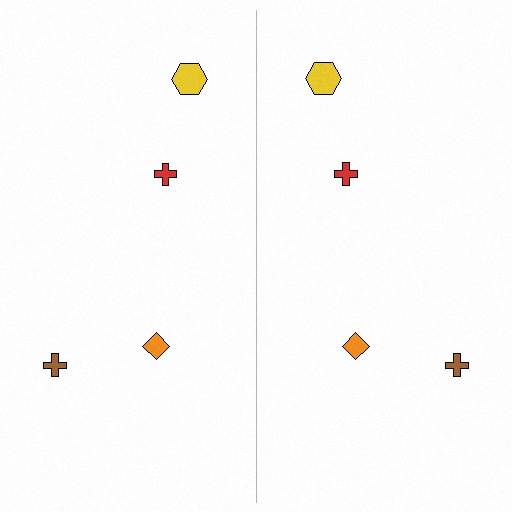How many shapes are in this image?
There are 8 shapes in this image.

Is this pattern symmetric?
Yes, this pattern has bilateral (reflection) symmetry.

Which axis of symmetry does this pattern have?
The pattern has a vertical axis of symmetry running through the center of the image.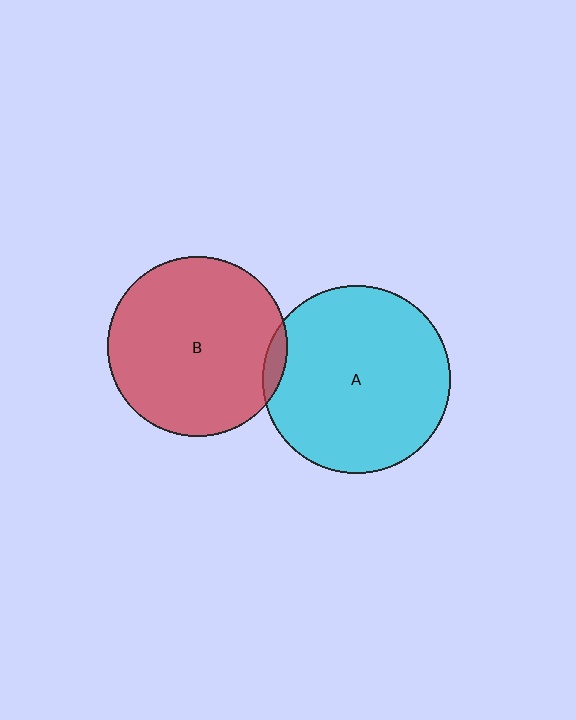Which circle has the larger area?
Circle A (cyan).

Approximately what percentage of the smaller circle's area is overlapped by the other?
Approximately 5%.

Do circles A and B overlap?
Yes.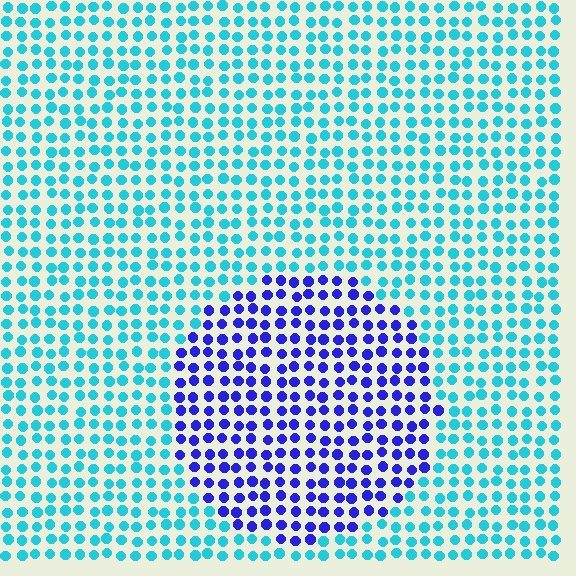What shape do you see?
I see a circle.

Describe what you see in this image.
The image is filled with small cyan elements in a uniform arrangement. A circle-shaped region is visible where the elements are tinted to a slightly different hue, forming a subtle color boundary.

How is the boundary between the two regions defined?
The boundary is defined purely by a slight shift in hue (about 58 degrees). Spacing, size, and orientation are identical on both sides.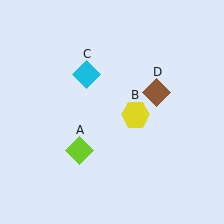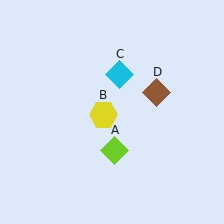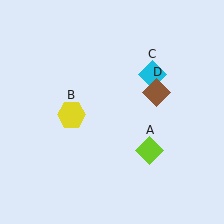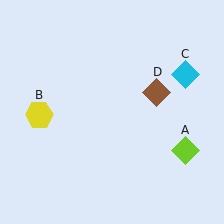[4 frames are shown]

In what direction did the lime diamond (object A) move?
The lime diamond (object A) moved right.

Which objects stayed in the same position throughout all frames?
Brown diamond (object D) remained stationary.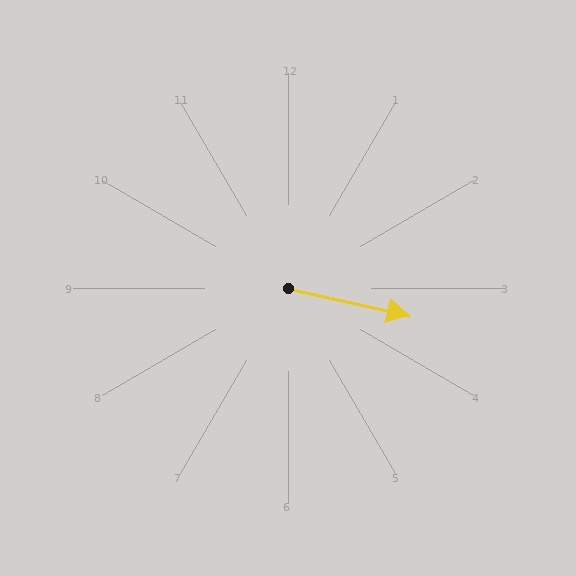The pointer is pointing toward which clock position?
Roughly 3 o'clock.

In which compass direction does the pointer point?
East.